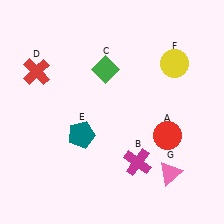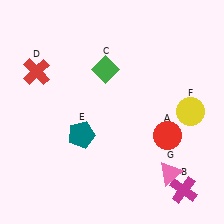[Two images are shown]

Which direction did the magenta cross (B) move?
The magenta cross (B) moved right.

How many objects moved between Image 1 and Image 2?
2 objects moved between the two images.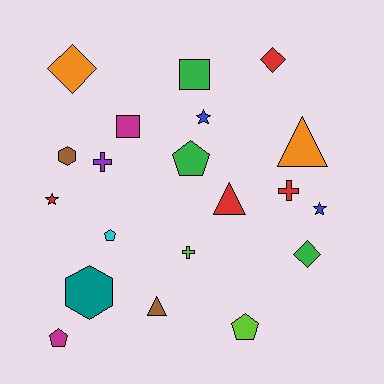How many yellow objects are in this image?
There are no yellow objects.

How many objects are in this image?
There are 20 objects.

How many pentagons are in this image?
There are 4 pentagons.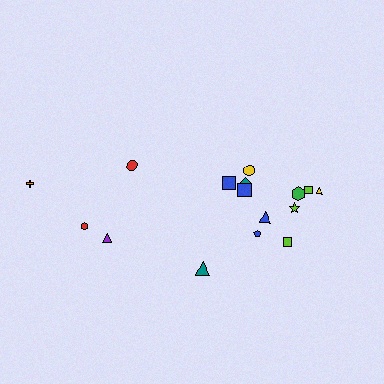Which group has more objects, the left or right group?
The right group.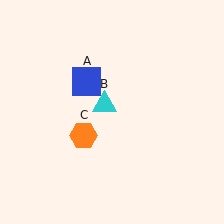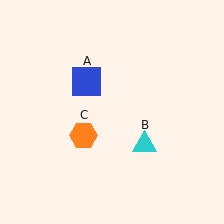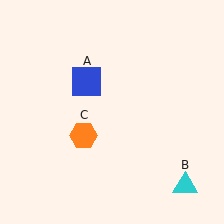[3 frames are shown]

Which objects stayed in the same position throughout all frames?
Blue square (object A) and orange hexagon (object C) remained stationary.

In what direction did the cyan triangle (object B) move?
The cyan triangle (object B) moved down and to the right.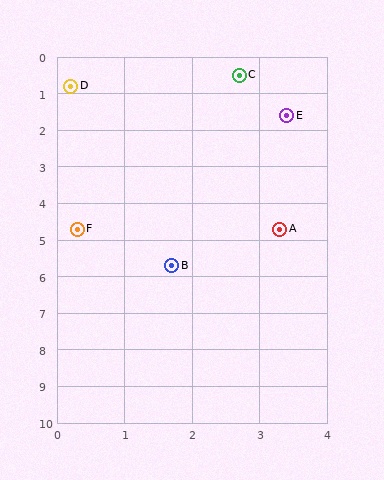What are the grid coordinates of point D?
Point D is at approximately (0.2, 0.8).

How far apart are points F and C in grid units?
Points F and C are about 4.8 grid units apart.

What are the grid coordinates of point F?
Point F is at approximately (0.3, 4.7).